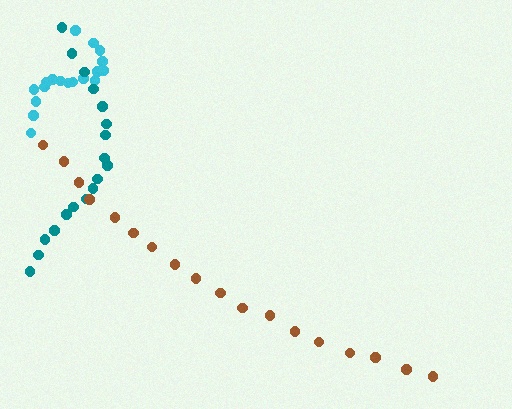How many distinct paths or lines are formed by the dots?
There are 3 distinct paths.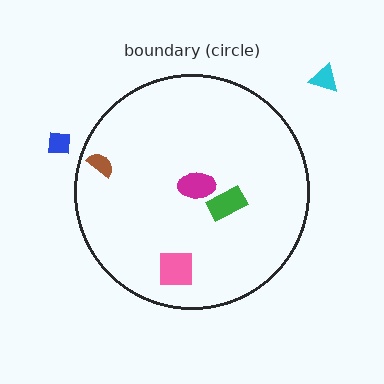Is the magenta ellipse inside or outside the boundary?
Inside.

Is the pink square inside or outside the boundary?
Inside.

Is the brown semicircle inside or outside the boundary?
Inside.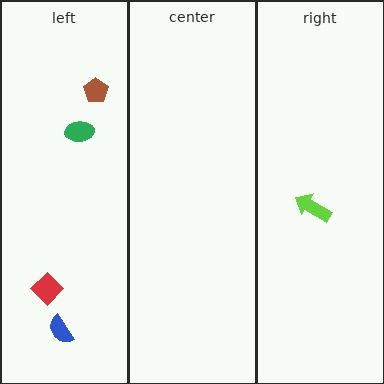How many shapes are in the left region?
4.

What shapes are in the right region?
The lime arrow.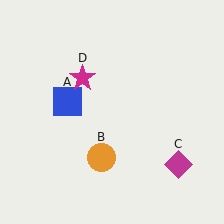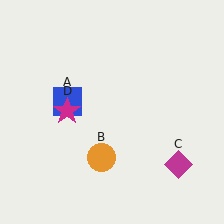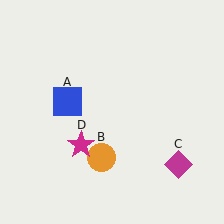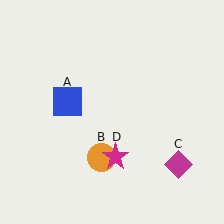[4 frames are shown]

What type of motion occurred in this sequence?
The magenta star (object D) rotated counterclockwise around the center of the scene.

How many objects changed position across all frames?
1 object changed position: magenta star (object D).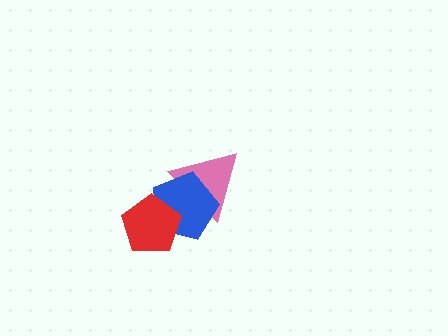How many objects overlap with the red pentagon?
1 object overlaps with the red pentagon.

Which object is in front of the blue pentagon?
The red pentagon is in front of the blue pentagon.